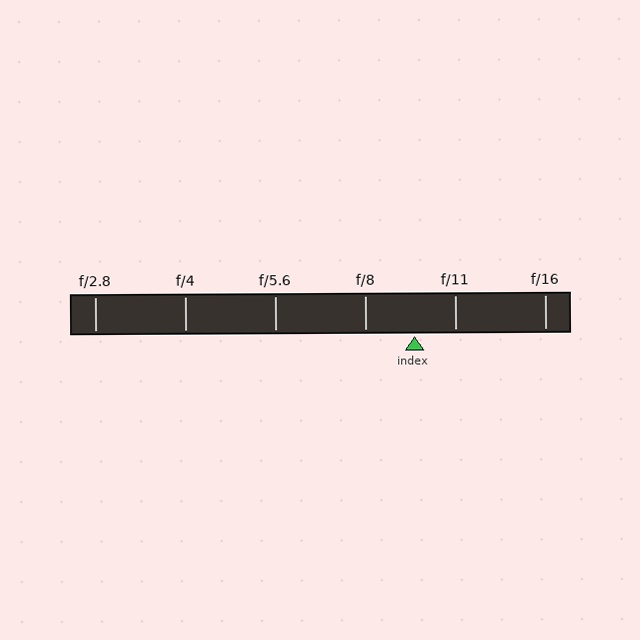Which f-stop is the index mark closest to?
The index mark is closest to f/11.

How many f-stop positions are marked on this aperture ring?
There are 6 f-stop positions marked.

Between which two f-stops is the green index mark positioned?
The index mark is between f/8 and f/11.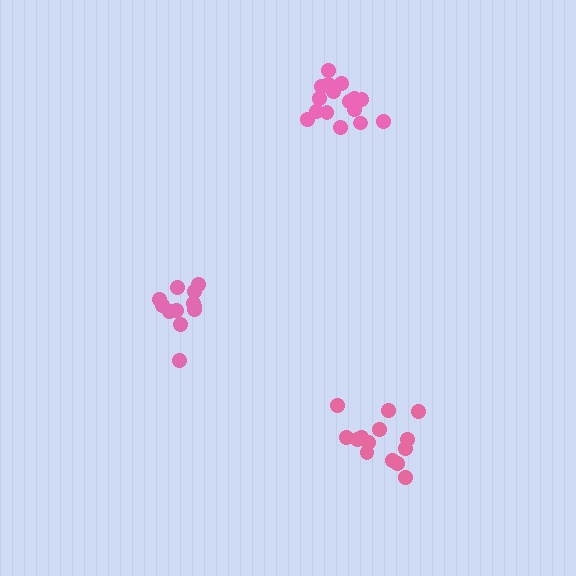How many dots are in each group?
Group 1: 12 dots, Group 2: 16 dots, Group 3: 14 dots (42 total).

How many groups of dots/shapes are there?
There are 3 groups.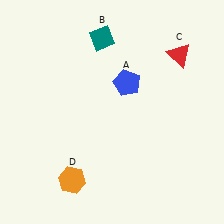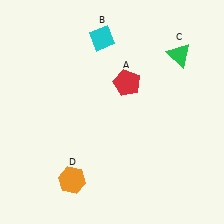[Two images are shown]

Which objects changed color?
A changed from blue to red. B changed from teal to cyan. C changed from red to green.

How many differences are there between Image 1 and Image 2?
There are 3 differences between the two images.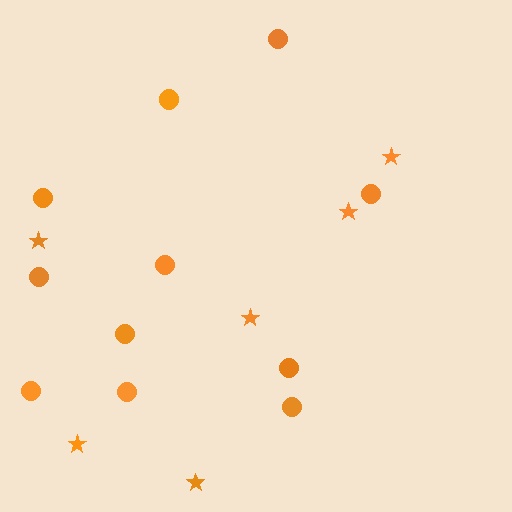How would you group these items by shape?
There are 2 groups: one group of circles (11) and one group of stars (6).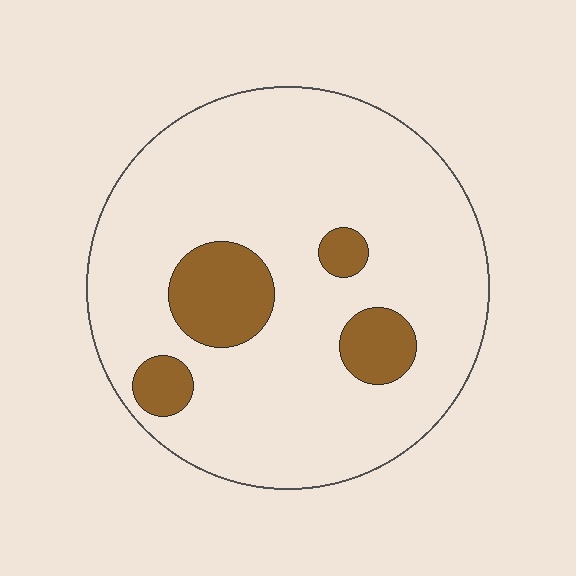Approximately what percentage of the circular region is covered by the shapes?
Approximately 15%.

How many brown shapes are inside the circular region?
4.